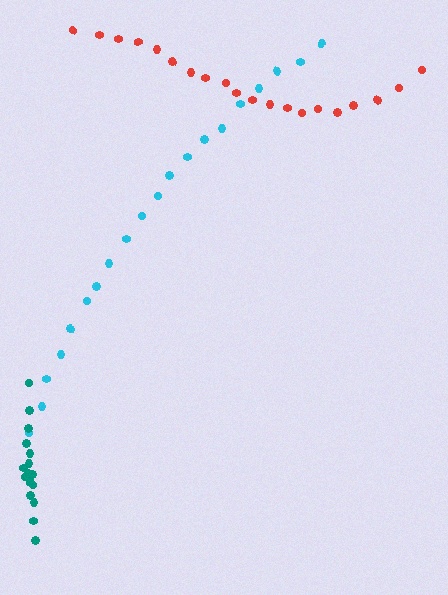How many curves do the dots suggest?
There are 3 distinct paths.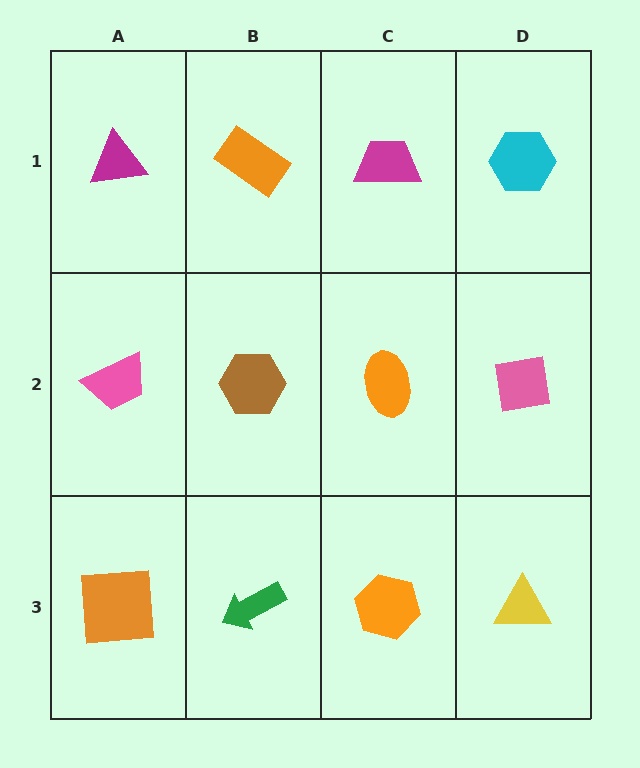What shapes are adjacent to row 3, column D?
A pink square (row 2, column D), an orange hexagon (row 3, column C).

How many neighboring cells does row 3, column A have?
2.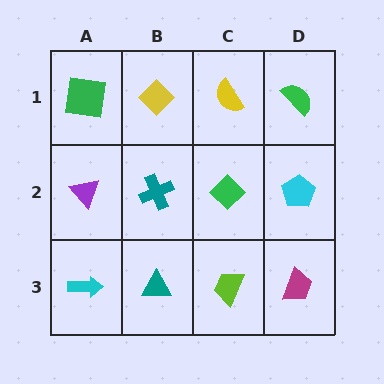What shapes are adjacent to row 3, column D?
A cyan pentagon (row 2, column D), a lime trapezoid (row 3, column C).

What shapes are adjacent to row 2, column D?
A green semicircle (row 1, column D), a magenta trapezoid (row 3, column D), a green diamond (row 2, column C).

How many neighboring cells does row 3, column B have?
3.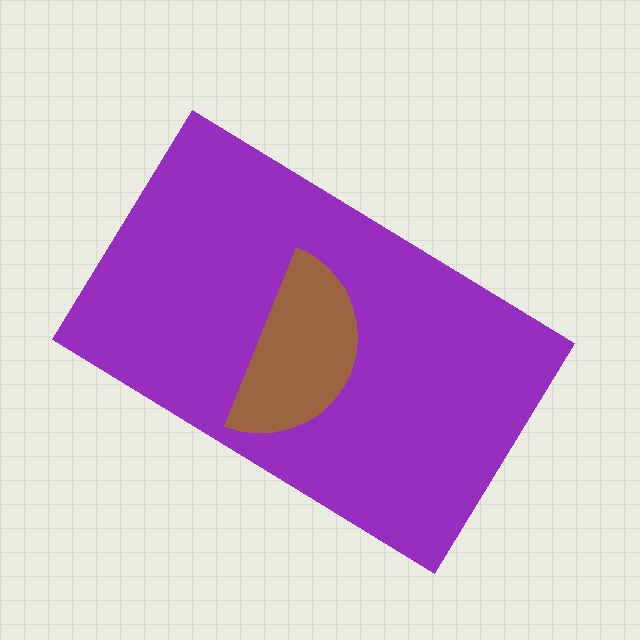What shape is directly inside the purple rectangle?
The brown semicircle.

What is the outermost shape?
The purple rectangle.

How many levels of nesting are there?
2.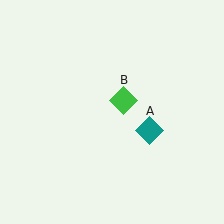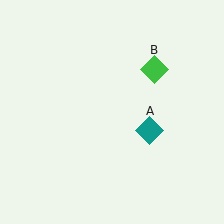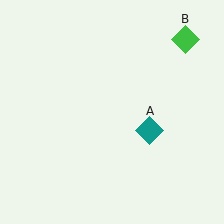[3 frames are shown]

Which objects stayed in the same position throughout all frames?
Teal diamond (object A) remained stationary.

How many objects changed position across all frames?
1 object changed position: green diamond (object B).